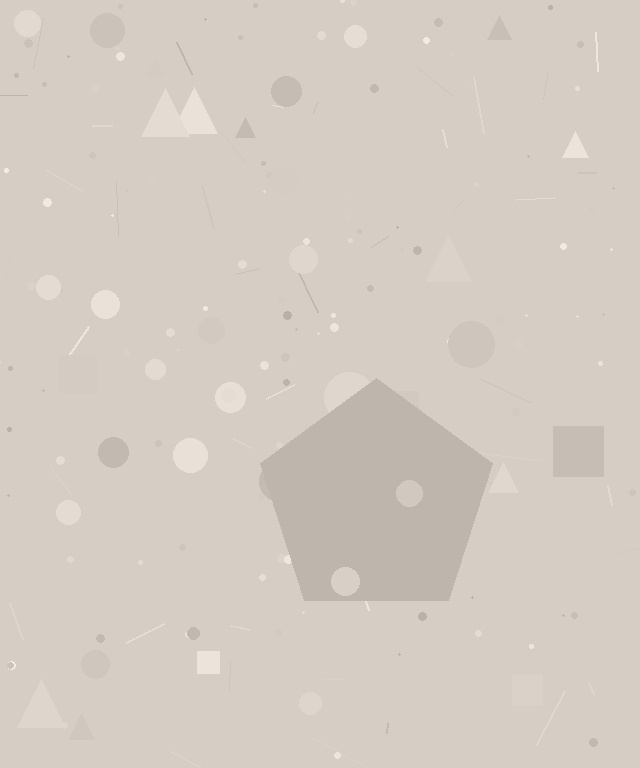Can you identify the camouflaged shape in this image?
The camouflaged shape is a pentagon.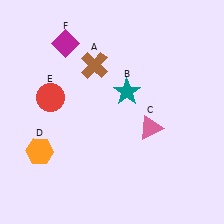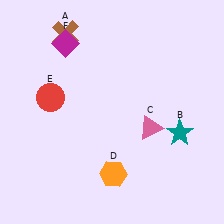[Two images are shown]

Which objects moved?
The objects that moved are: the brown cross (A), the teal star (B), the orange hexagon (D).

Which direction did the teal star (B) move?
The teal star (B) moved right.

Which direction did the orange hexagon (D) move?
The orange hexagon (D) moved right.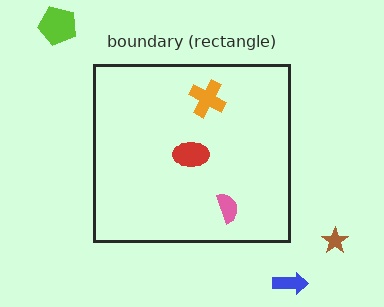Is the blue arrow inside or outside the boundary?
Outside.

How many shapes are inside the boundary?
3 inside, 3 outside.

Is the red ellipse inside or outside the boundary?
Inside.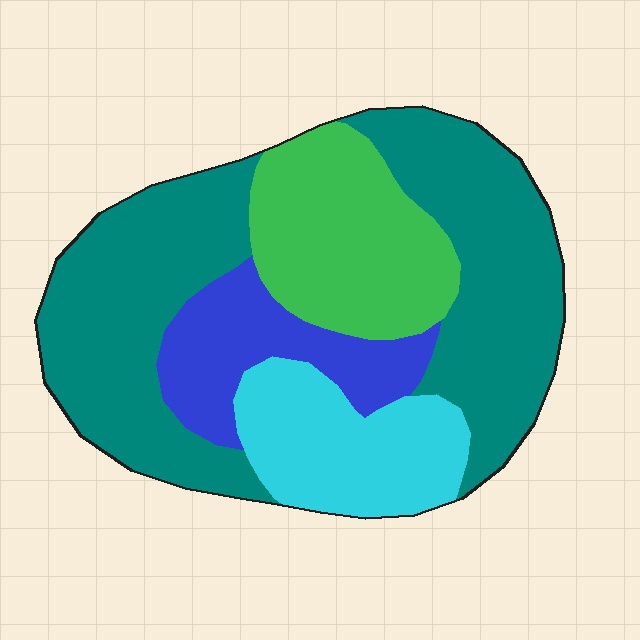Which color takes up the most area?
Teal, at roughly 50%.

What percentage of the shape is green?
Green covers around 20% of the shape.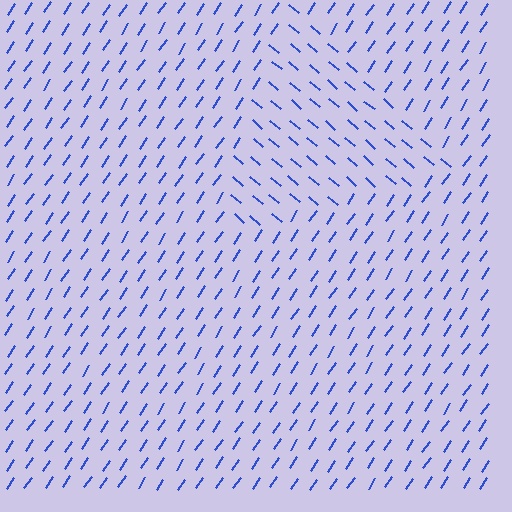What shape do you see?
I see a triangle.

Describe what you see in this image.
The image is filled with small blue line segments. A triangle region in the image has lines oriented differently from the surrounding lines, creating a visible texture boundary.